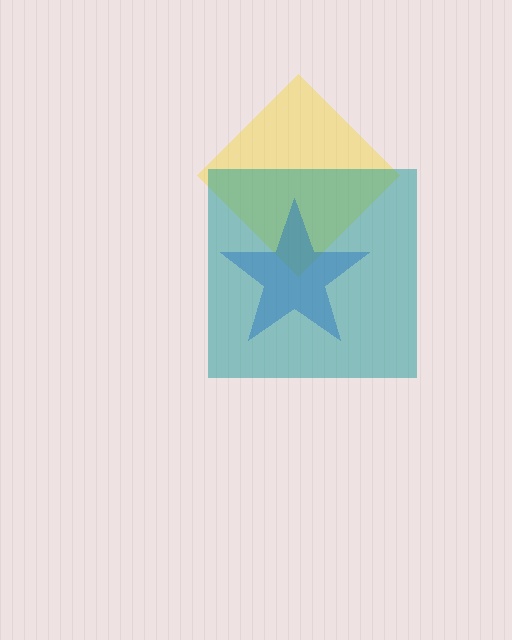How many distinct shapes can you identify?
There are 3 distinct shapes: a yellow diamond, a blue star, a teal square.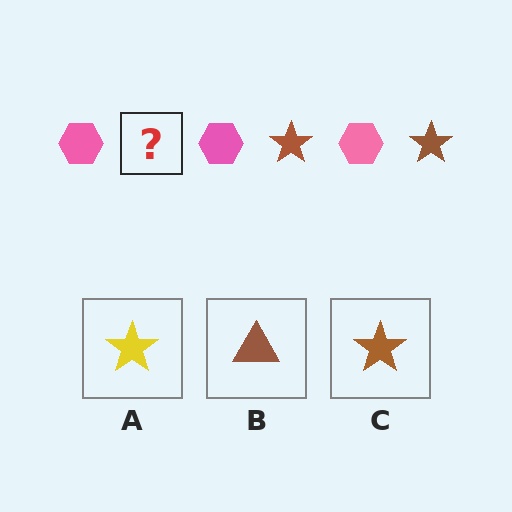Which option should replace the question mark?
Option C.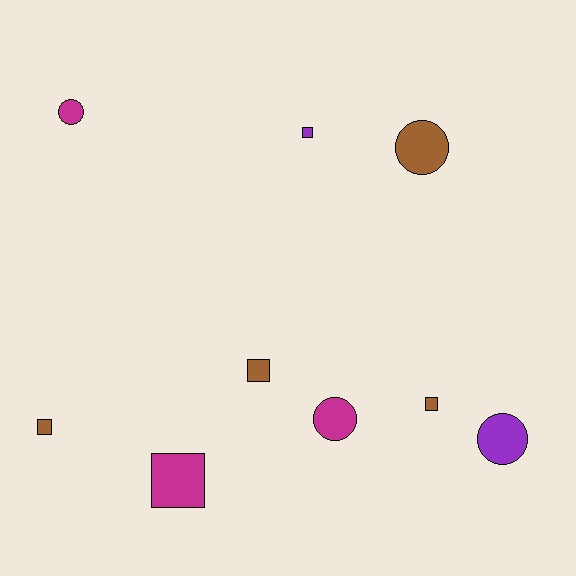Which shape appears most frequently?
Square, with 5 objects.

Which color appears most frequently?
Brown, with 4 objects.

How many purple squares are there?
There is 1 purple square.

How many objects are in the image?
There are 9 objects.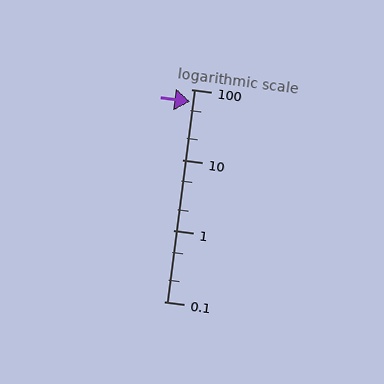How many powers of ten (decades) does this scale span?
The scale spans 3 decades, from 0.1 to 100.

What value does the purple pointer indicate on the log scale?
The pointer indicates approximately 66.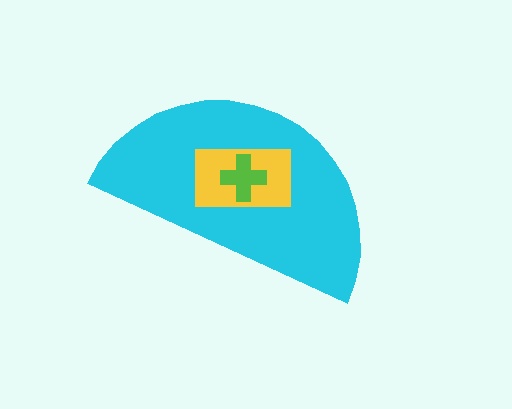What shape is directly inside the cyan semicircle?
The yellow rectangle.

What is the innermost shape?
The lime cross.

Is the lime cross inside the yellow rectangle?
Yes.